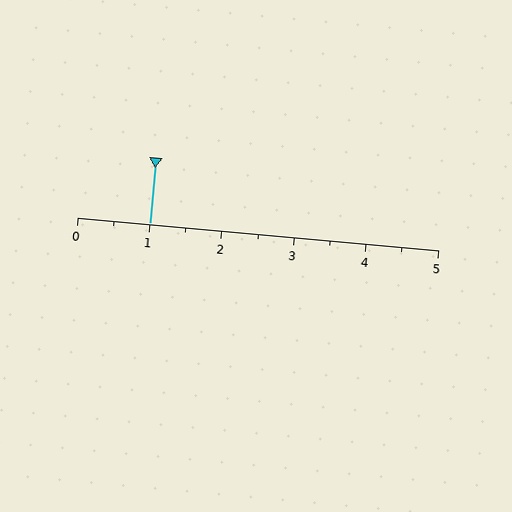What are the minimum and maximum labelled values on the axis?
The axis runs from 0 to 5.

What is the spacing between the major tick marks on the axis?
The major ticks are spaced 1 apart.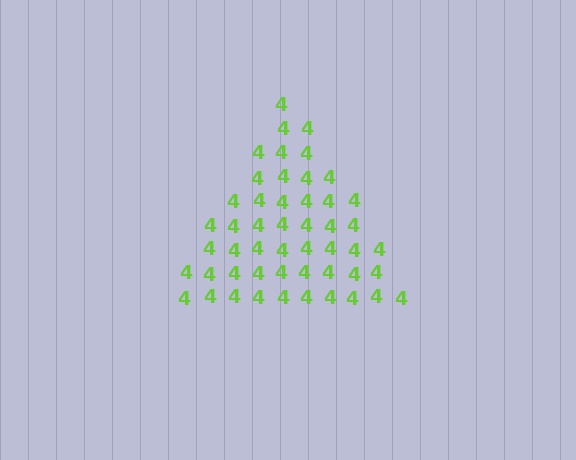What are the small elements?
The small elements are digit 4's.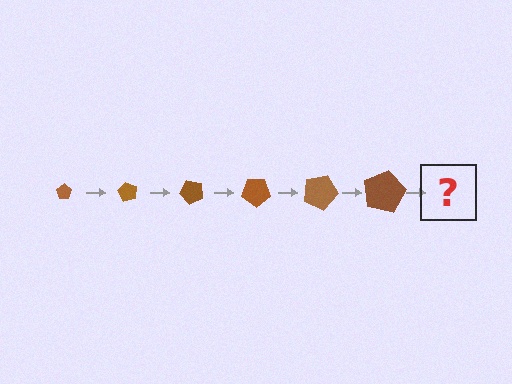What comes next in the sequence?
The next element should be a pentagon, larger than the previous one and rotated 360 degrees from the start.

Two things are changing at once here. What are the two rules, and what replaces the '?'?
The two rules are that the pentagon grows larger each step and it rotates 60 degrees each step. The '?' should be a pentagon, larger than the previous one and rotated 360 degrees from the start.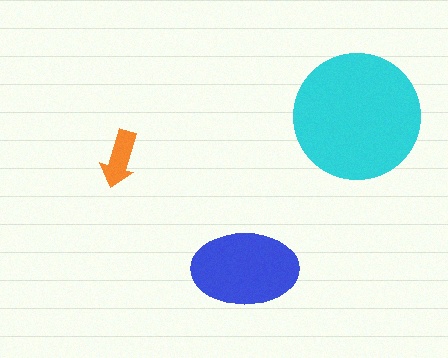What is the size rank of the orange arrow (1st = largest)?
3rd.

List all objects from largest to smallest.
The cyan circle, the blue ellipse, the orange arrow.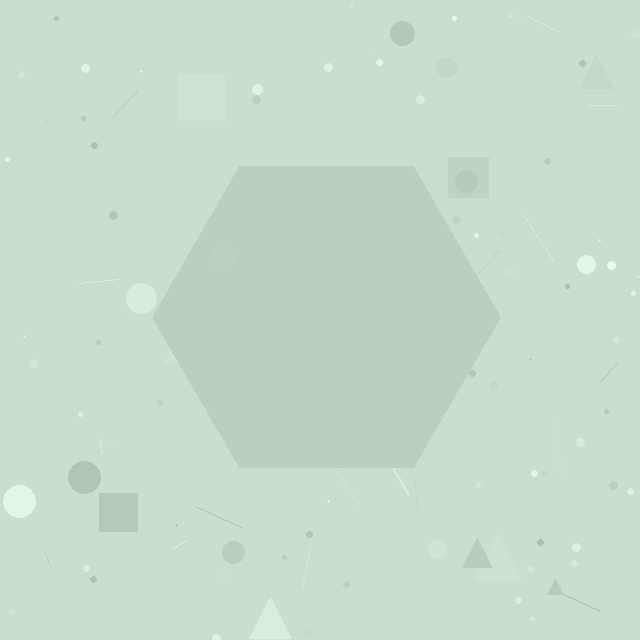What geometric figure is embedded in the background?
A hexagon is embedded in the background.